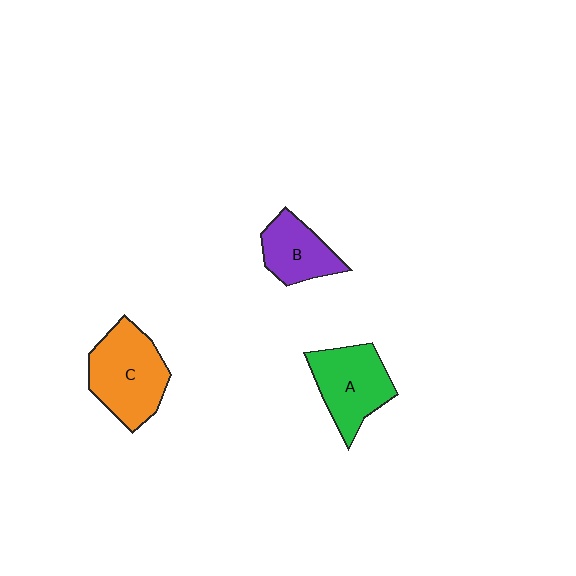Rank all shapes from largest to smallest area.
From largest to smallest: C (orange), A (green), B (purple).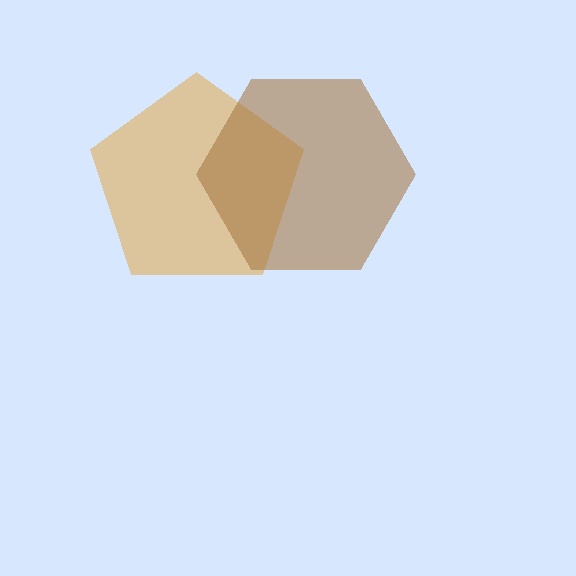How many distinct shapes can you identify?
There are 2 distinct shapes: an orange pentagon, a brown hexagon.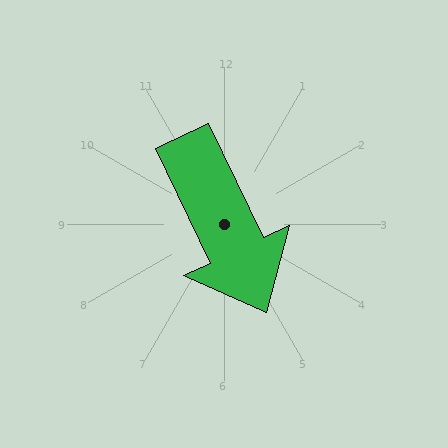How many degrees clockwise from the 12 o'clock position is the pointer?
Approximately 154 degrees.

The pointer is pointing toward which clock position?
Roughly 5 o'clock.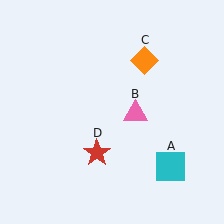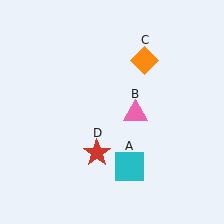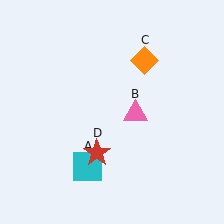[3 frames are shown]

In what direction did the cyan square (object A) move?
The cyan square (object A) moved left.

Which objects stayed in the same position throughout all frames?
Pink triangle (object B) and orange diamond (object C) and red star (object D) remained stationary.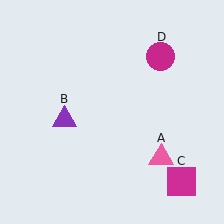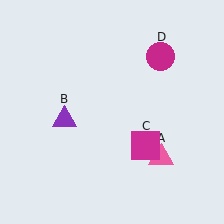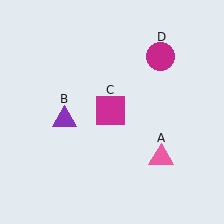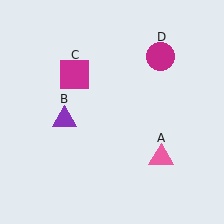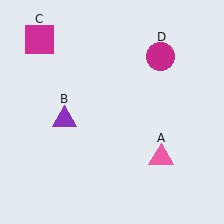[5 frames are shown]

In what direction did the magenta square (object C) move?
The magenta square (object C) moved up and to the left.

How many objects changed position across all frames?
1 object changed position: magenta square (object C).